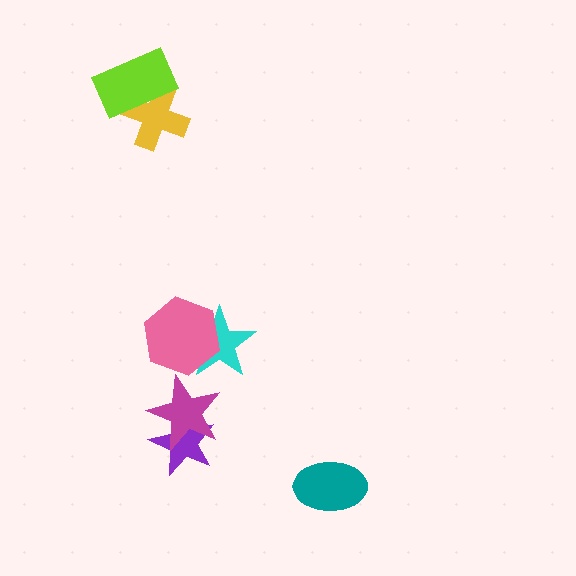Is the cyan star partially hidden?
Yes, it is partially covered by another shape.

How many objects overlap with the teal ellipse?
0 objects overlap with the teal ellipse.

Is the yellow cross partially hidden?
Yes, it is partially covered by another shape.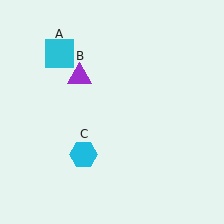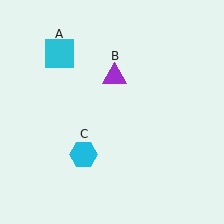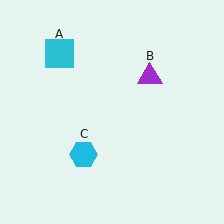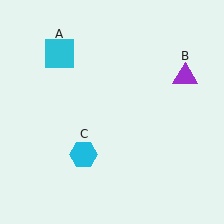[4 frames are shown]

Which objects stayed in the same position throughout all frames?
Cyan square (object A) and cyan hexagon (object C) remained stationary.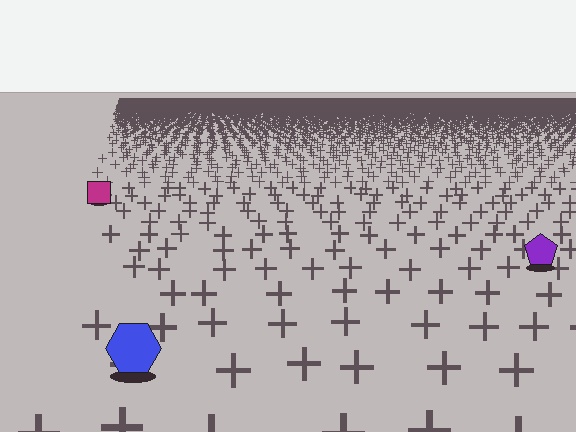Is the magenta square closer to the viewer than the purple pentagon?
No. The purple pentagon is closer — you can tell from the texture gradient: the ground texture is coarser near it.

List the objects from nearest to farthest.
From nearest to farthest: the blue hexagon, the purple pentagon, the magenta square.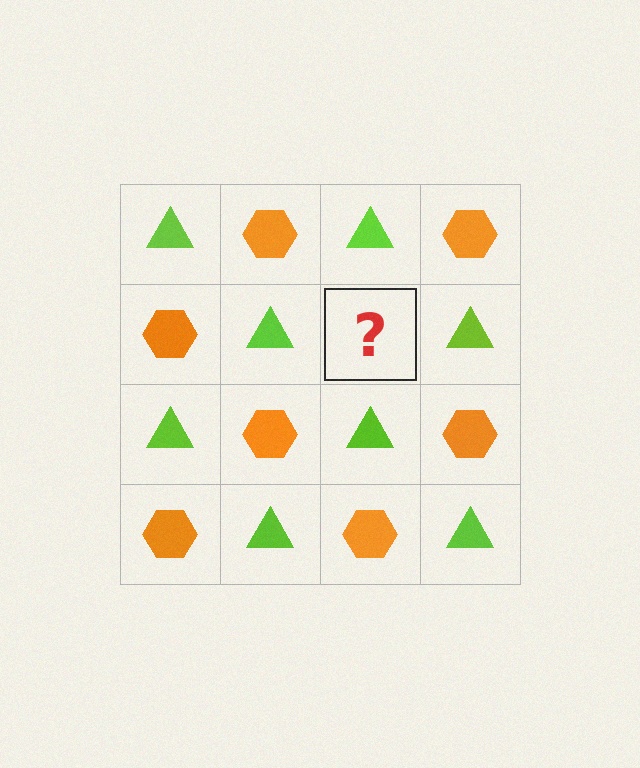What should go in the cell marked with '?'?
The missing cell should contain an orange hexagon.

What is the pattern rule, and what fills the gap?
The rule is that it alternates lime triangle and orange hexagon in a checkerboard pattern. The gap should be filled with an orange hexagon.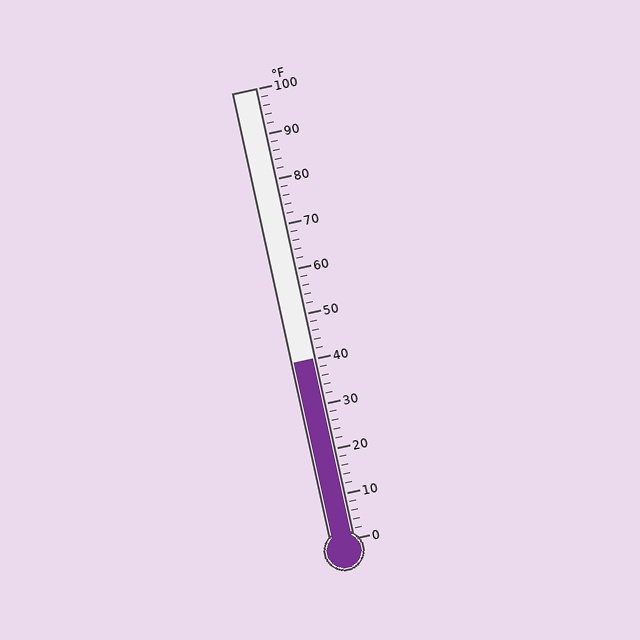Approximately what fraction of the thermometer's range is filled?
The thermometer is filled to approximately 40% of its range.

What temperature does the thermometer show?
The thermometer shows approximately 40°F.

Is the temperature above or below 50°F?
The temperature is below 50°F.